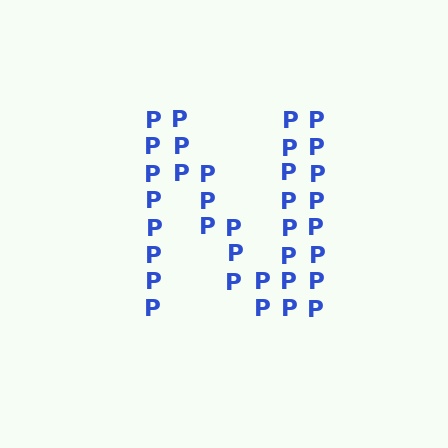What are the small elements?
The small elements are letter P's.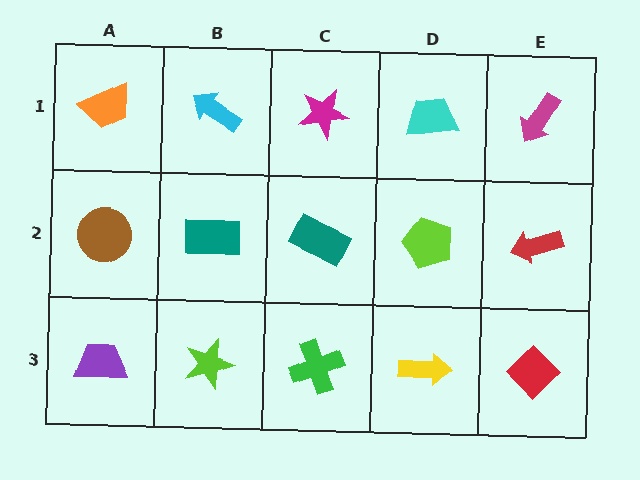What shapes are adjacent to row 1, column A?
A brown circle (row 2, column A), a cyan arrow (row 1, column B).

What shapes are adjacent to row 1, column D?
A lime pentagon (row 2, column D), a magenta star (row 1, column C), a magenta arrow (row 1, column E).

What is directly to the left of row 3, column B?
A purple trapezoid.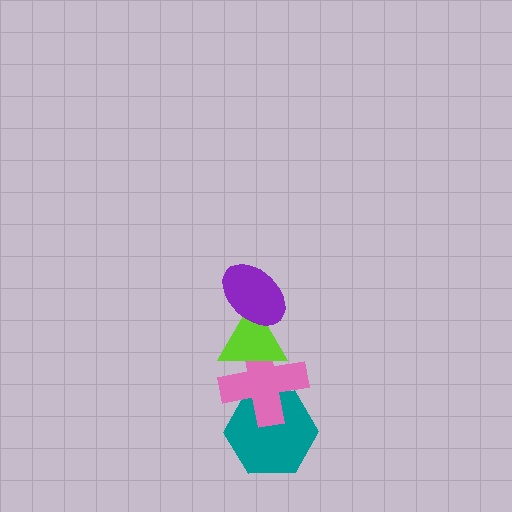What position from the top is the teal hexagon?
The teal hexagon is 4th from the top.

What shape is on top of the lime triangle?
The purple ellipse is on top of the lime triangle.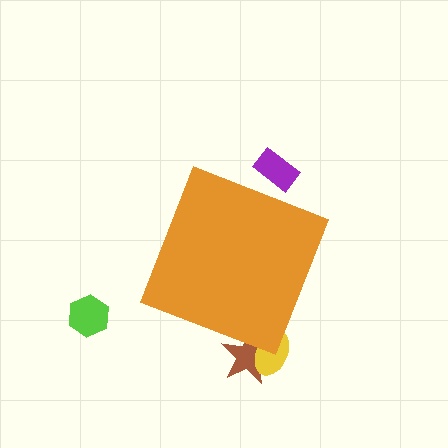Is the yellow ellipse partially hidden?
Yes, the yellow ellipse is partially hidden behind the orange diamond.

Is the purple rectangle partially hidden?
Yes, the purple rectangle is partially hidden behind the orange diamond.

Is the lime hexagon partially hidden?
No, the lime hexagon is fully visible.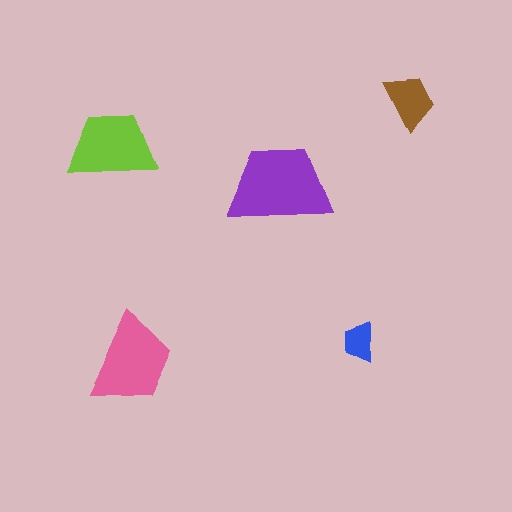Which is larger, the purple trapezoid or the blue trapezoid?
The purple one.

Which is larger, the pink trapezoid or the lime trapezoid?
The pink one.